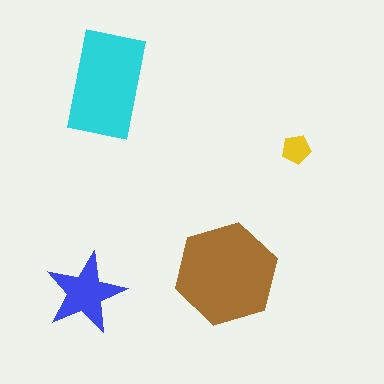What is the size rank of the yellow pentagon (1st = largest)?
4th.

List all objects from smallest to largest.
The yellow pentagon, the blue star, the cyan rectangle, the brown hexagon.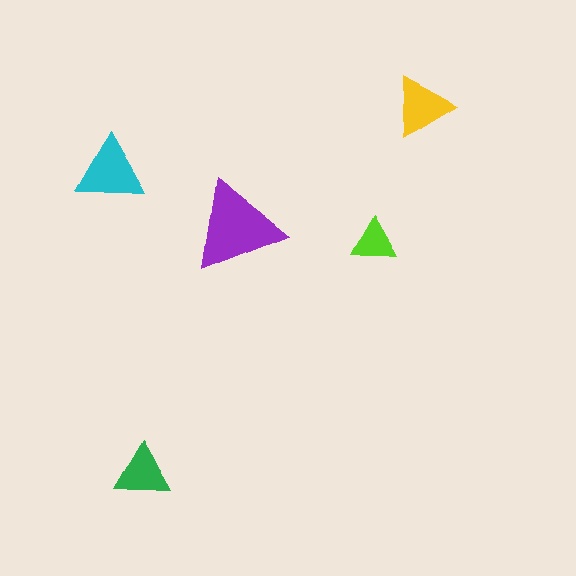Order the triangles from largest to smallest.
the purple one, the cyan one, the yellow one, the green one, the lime one.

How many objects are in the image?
There are 5 objects in the image.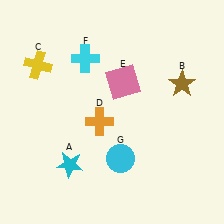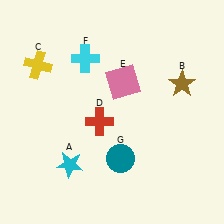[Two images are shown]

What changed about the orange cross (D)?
In Image 1, D is orange. In Image 2, it changed to red.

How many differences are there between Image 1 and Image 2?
There are 2 differences between the two images.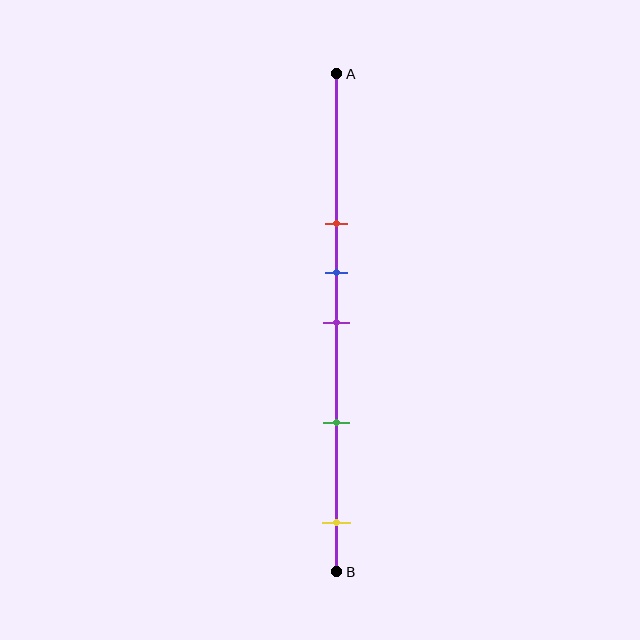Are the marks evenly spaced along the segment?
No, the marks are not evenly spaced.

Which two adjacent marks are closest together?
The blue and purple marks are the closest adjacent pair.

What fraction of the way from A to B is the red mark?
The red mark is approximately 30% (0.3) of the way from A to B.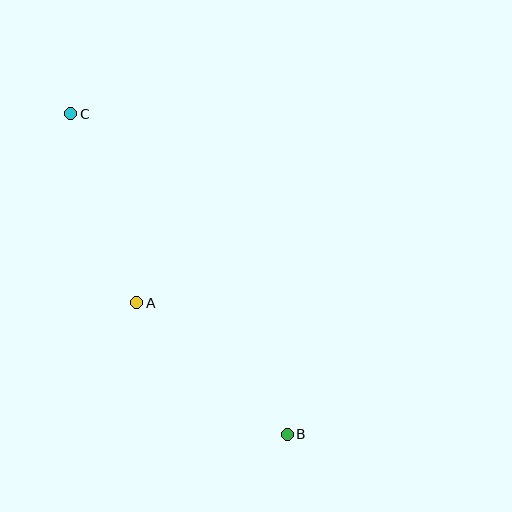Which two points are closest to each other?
Points A and B are closest to each other.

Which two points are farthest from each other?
Points B and C are farthest from each other.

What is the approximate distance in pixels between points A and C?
The distance between A and C is approximately 200 pixels.